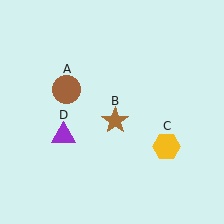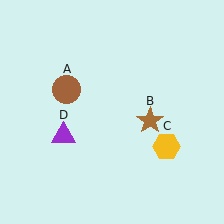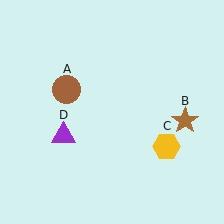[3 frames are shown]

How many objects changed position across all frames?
1 object changed position: brown star (object B).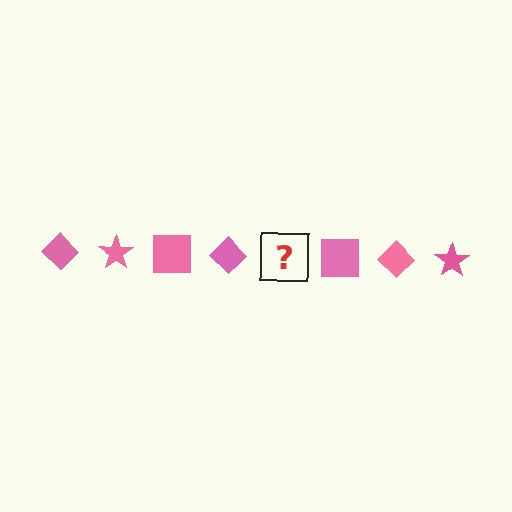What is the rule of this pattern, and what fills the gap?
The rule is that the pattern cycles through diamond, star, square shapes in pink. The gap should be filled with a pink star.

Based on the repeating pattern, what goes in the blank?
The blank should be a pink star.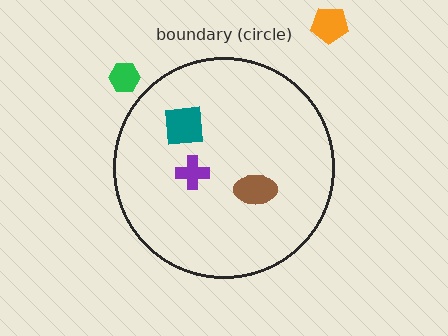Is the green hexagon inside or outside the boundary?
Outside.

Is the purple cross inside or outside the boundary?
Inside.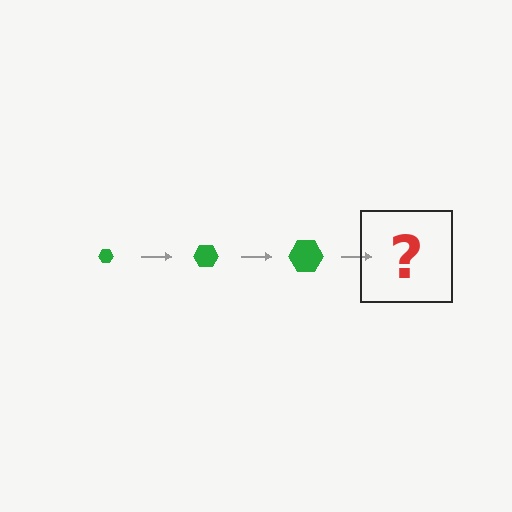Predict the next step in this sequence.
The next step is a green hexagon, larger than the previous one.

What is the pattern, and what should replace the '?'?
The pattern is that the hexagon gets progressively larger each step. The '?' should be a green hexagon, larger than the previous one.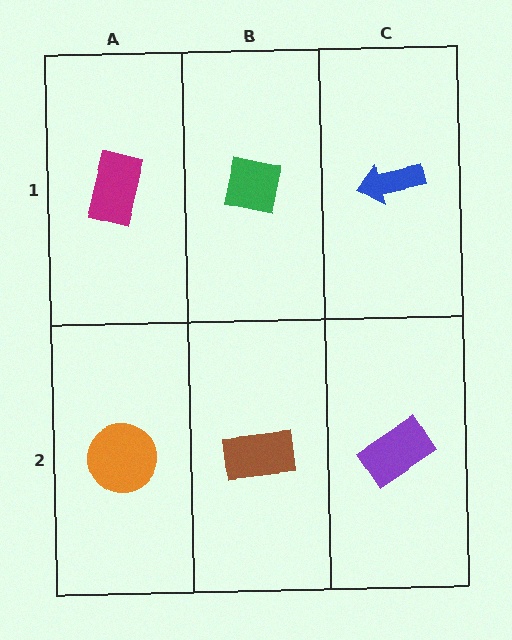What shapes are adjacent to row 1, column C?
A purple rectangle (row 2, column C), a green square (row 1, column B).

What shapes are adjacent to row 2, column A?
A magenta rectangle (row 1, column A), a brown rectangle (row 2, column B).